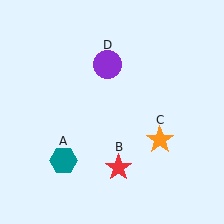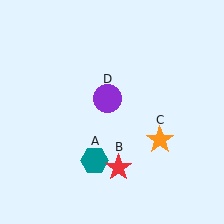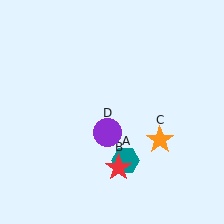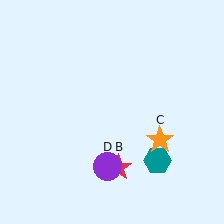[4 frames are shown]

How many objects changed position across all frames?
2 objects changed position: teal hexagon (object A), purple circle (object D).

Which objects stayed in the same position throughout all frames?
Red star (object B) and orange star (object C) remained stationary.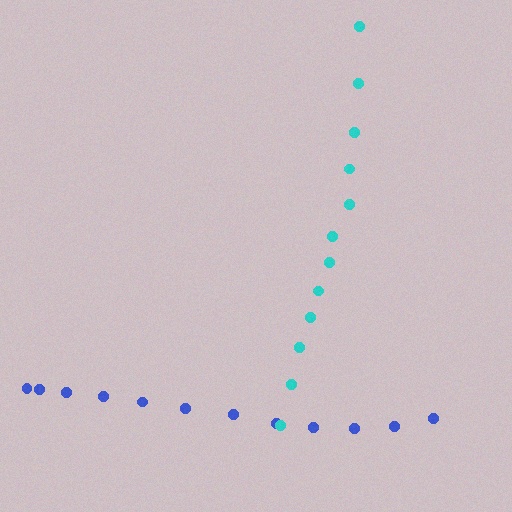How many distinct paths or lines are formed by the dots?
There are 2 distinct paths.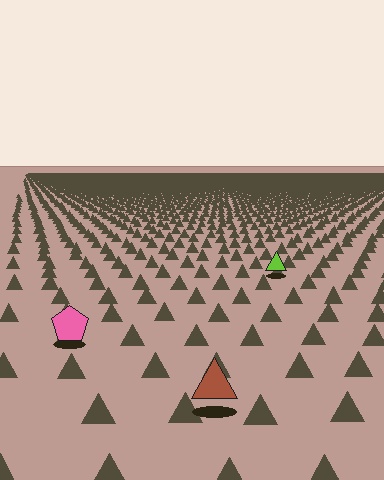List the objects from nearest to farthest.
From nearest to farthest: the brown triangle, the pink pentagon, the lime triangle.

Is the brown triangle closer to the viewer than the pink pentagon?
Yes. The brown triangle is closer — you can tell from the texture gradient: the ground texture is coarser near it.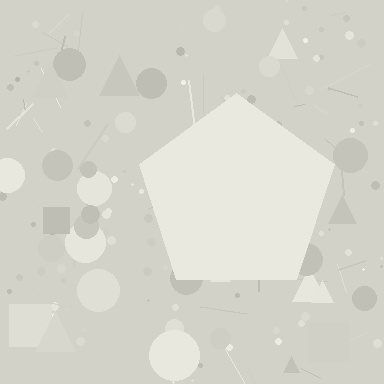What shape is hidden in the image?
A pentagon is hidden in the image.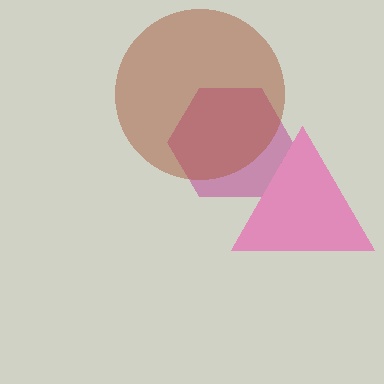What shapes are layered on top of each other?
The layered shapes are: a magenta hexagon, a brown circle, a pink triangle.